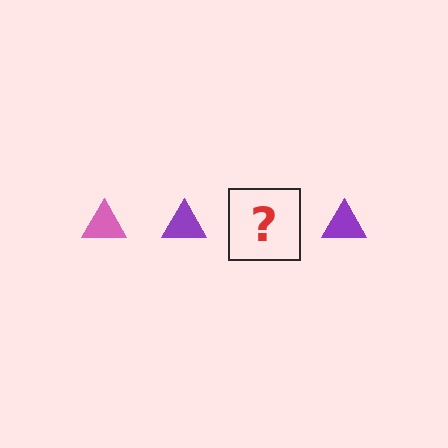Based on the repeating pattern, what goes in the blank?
The blank should be a pink triangle.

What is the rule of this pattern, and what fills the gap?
The rule is that the pattern cycles through pink, purple triangles. The gap should be filled with a pink triangle.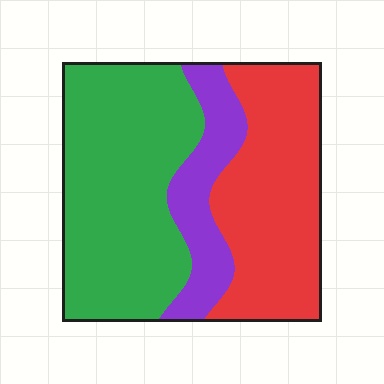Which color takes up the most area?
Green, at roughly 45%.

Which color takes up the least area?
Purple, at roughly 15%.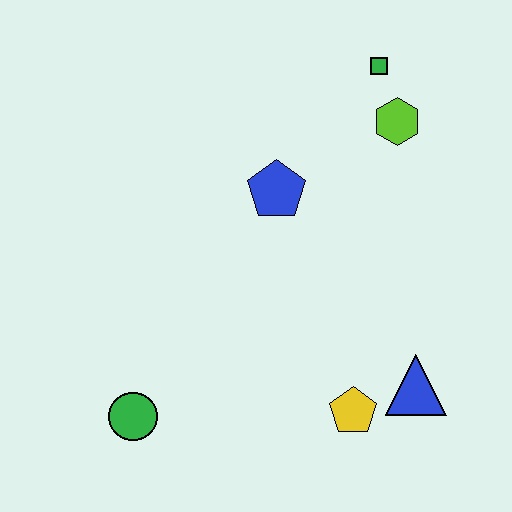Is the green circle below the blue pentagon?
Yes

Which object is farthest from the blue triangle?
The green square is farthest from the blue triangle.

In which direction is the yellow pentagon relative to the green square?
The yellow pentagon is below the green square.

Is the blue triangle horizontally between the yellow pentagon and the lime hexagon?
No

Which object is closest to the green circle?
The yellow pentagon is closest to the green circle.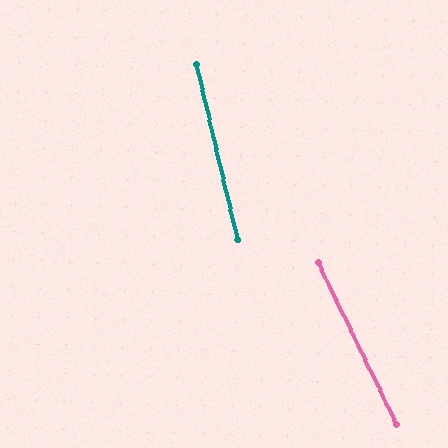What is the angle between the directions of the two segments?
Approximately 13 degrees.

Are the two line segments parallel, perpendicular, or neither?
Neither parallel nor perpendicular — they differ by about 13°.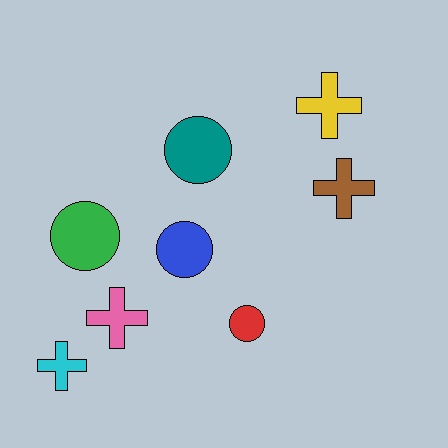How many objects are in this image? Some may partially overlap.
There are 8 objects.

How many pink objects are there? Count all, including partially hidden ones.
There is 1 pink object.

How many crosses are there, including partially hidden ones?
There are 4 crosses.